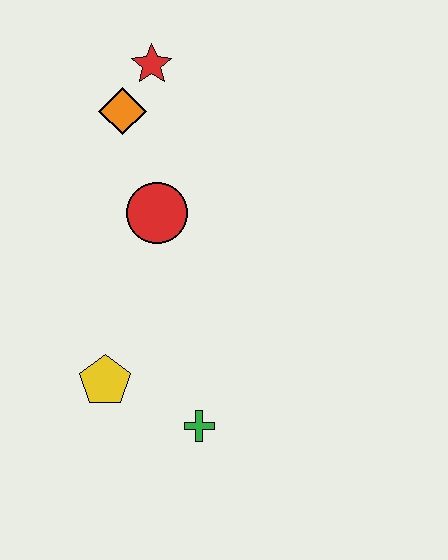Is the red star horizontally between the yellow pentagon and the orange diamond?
No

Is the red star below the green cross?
No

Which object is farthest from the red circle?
The green cross is farthest from the red circle.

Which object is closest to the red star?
The orange diamond is closest to the red star.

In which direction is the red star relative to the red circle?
The red star is above the red circle.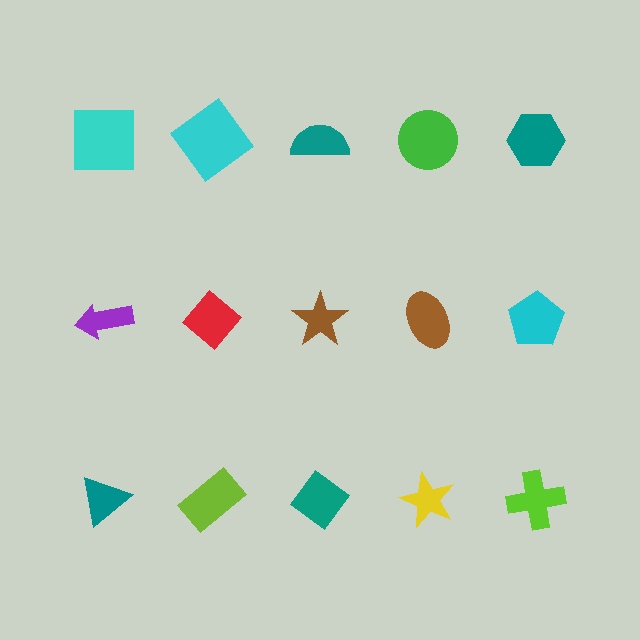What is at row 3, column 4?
A yellow star.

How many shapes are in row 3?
5 shapes.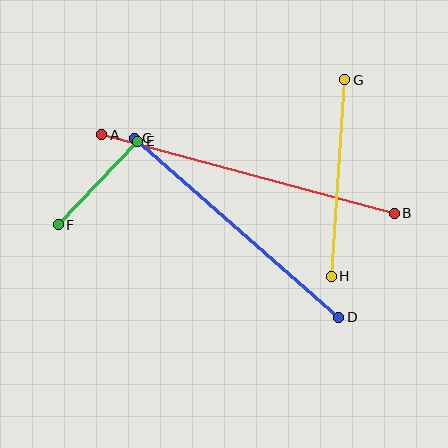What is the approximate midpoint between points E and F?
The midpoint is at approximately (98, 183) pixels.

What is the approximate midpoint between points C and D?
The midpoint is at approximately (237, 228) pixels.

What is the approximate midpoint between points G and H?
The midpoint is at approximately (338, 178) pixels.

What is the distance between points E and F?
The distance is approximately 116 pixels.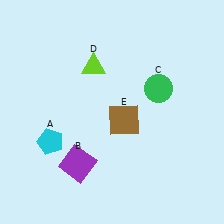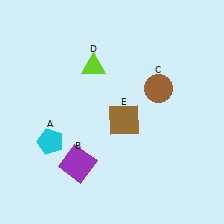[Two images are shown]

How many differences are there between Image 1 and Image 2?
There is 1 difference between the two images.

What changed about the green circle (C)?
In Image 1, C is green. In Image 2, it changed to brown.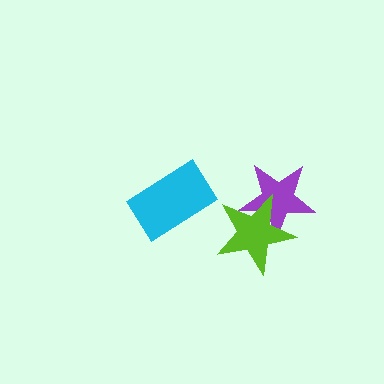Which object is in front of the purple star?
The lime star is in front of the purple star.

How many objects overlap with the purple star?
1 object overlaps with the purple star.